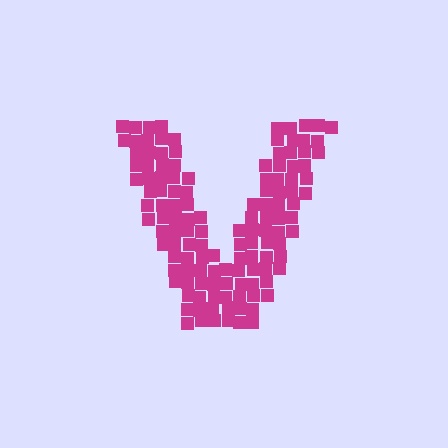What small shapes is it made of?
It is made of small squares.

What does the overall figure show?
The overall figure shows the letter V.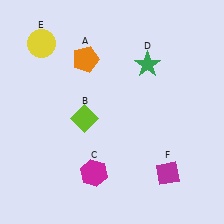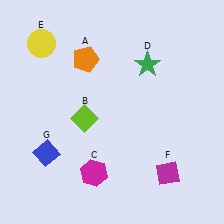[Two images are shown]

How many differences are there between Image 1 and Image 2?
There is 1 difference between the two images.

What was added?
A blue diamond (G) was added in Image 2.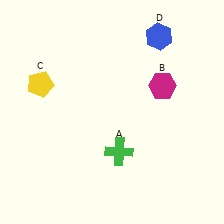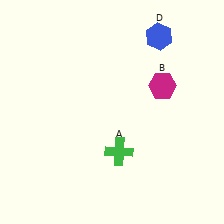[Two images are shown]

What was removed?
The yellow pentagon (C) was removed in Image 2.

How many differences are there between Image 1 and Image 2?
There is 1 difference between the two images.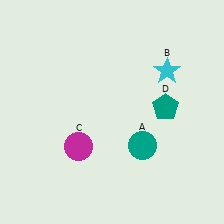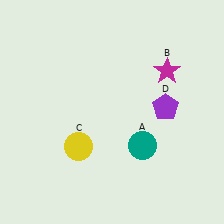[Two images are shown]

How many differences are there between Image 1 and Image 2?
There are 3 differences between the two images.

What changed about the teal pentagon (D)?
In Image 1, D is teal. In Image 2, it changed to purple.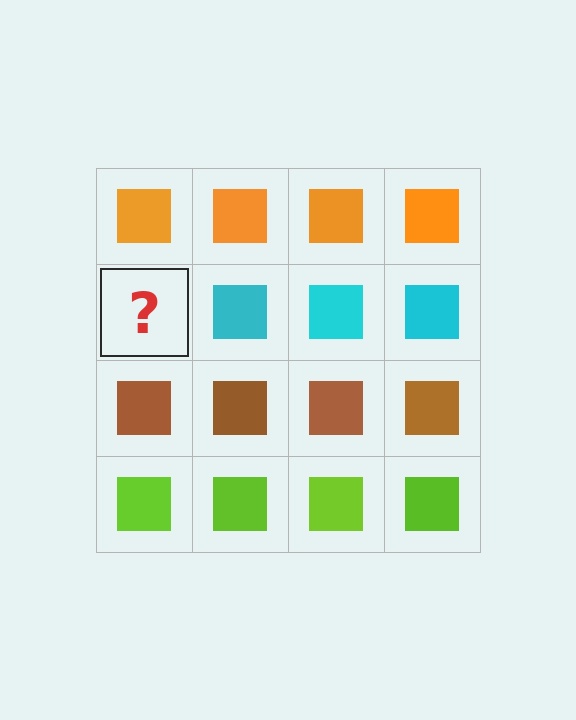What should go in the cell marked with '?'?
The missing cell should contain a cyan square.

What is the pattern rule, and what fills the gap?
The rule is that each row has a consistent color. The gap should be filled with a cyan square.